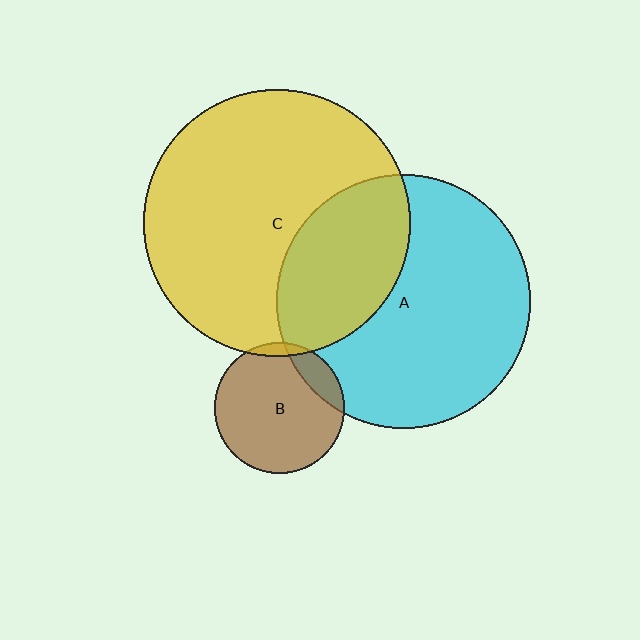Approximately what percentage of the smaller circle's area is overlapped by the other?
Approximately 5%.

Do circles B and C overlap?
Yes.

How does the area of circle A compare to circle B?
Approximately 3.8 times.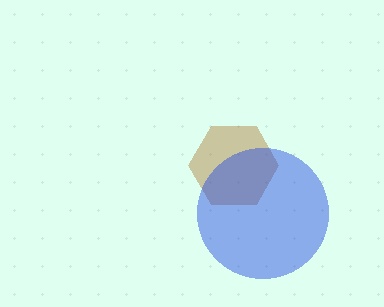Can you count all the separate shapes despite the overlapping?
Yes, there are 2 separate shapes.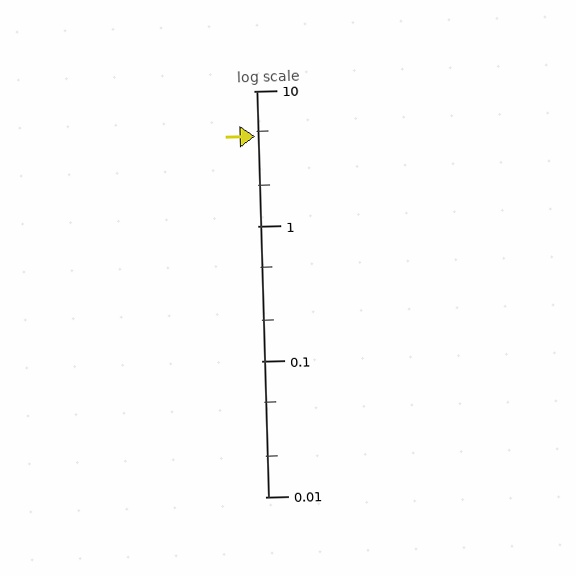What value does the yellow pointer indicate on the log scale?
The pointer indicates approximately 4.6.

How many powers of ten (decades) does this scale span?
The scale spans 3 decades, from 0.01 to 10.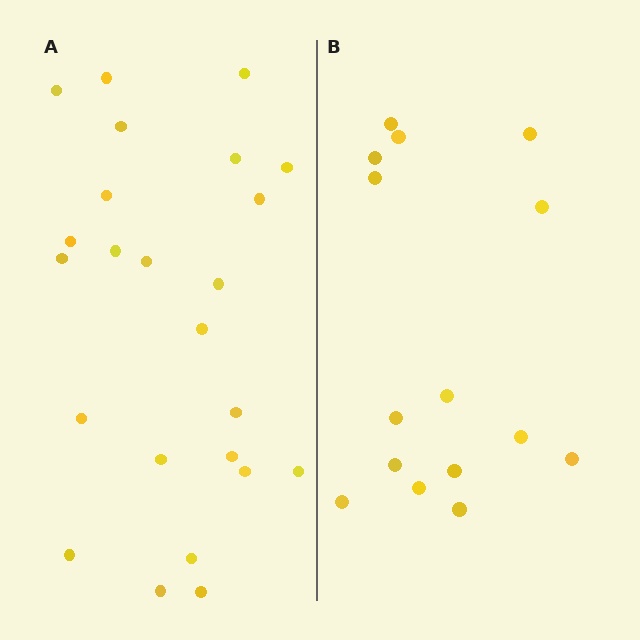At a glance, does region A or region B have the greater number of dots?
Region A (the left region) has more dots.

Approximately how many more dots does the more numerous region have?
Region A has roughly 8 or so more dots than region B.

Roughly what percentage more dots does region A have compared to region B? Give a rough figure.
About 60% more.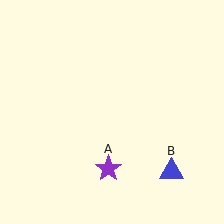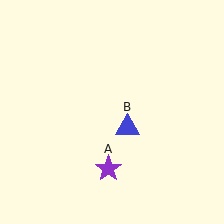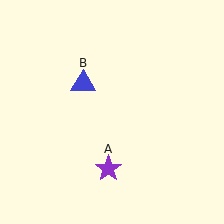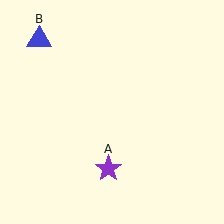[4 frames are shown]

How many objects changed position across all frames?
1 object changed position: blue triangle (object B).